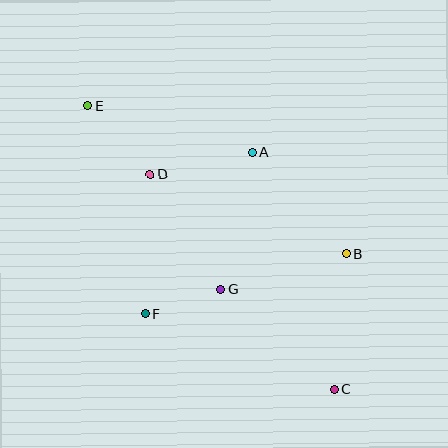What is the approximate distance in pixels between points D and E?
The distance between D and E is approximately 92 pixels.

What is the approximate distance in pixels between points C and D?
The distance between C and D is approximately 283 pixels.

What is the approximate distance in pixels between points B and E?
The distance between B and E is approximately 298 pixels.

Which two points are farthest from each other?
Points C and E are farthest from each other.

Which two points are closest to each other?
Points F and G are closest to each other.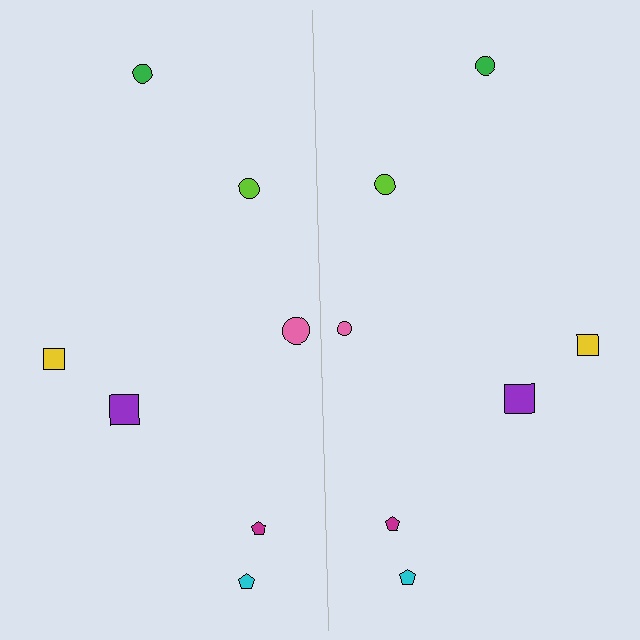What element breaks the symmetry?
The pink circle on the right side has a different size than its mirror counterpart.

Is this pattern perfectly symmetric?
No, the pattern is not perfectly symmetric. The pink circle on the right side has a different size than its mirror counterpart.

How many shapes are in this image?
There are 14 shapes in this image.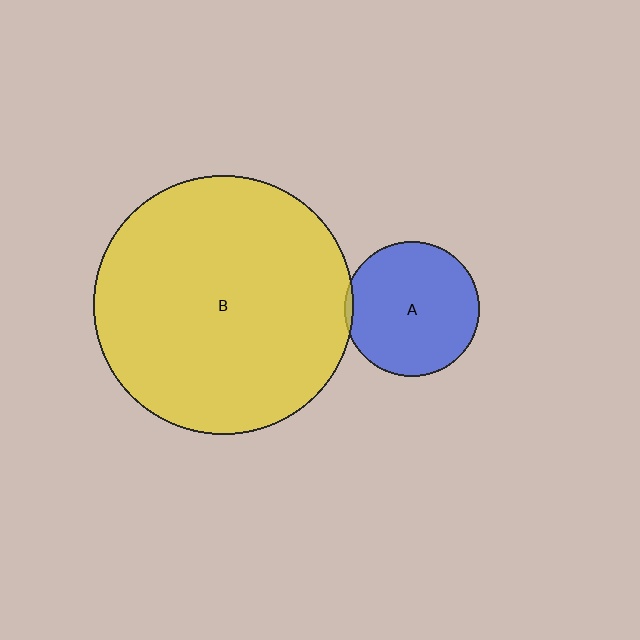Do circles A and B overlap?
Yes.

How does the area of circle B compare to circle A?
Approximately 3.7 times.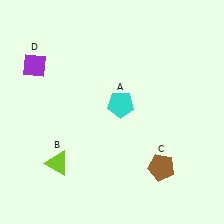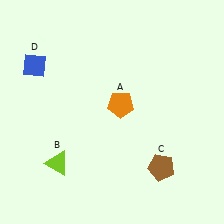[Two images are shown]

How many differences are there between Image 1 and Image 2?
There are 2 differences between the two images.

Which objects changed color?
A changed from cyan to orange. D changed from purple to blue.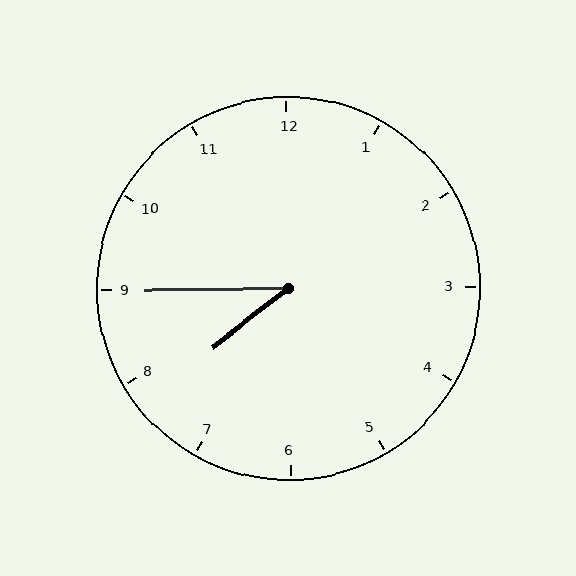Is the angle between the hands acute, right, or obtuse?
It is acute.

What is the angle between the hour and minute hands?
Approximately 38 degrees.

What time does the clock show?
7:45.